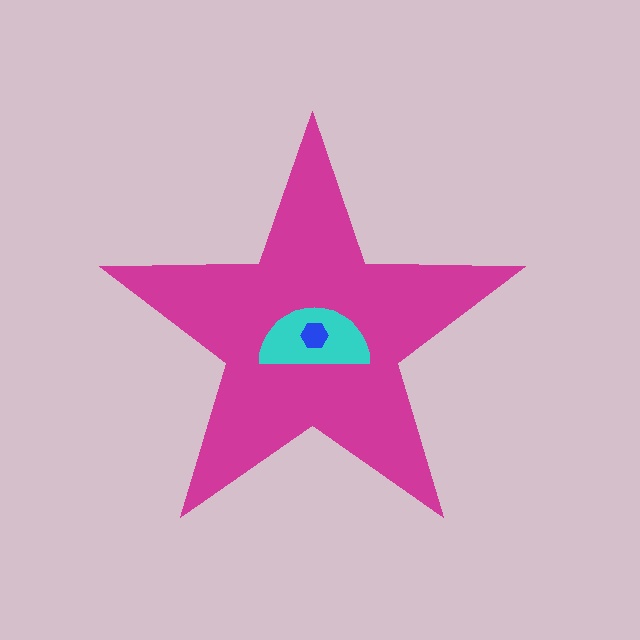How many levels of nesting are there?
3.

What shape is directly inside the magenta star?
The cyan semicircle.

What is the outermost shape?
The magenta star.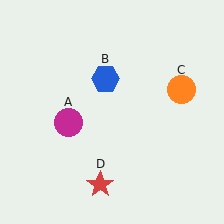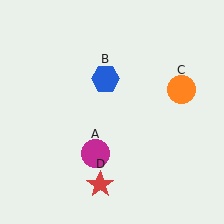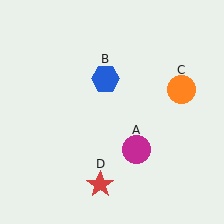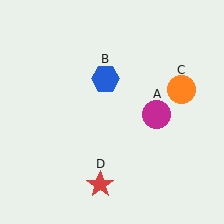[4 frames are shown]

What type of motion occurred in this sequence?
The magenta circle (object A) rotated counterclockwise around the center of the scene.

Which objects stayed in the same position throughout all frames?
Blue hexagon (object B) and orange circle (object C) and red star (object D) remained stationary.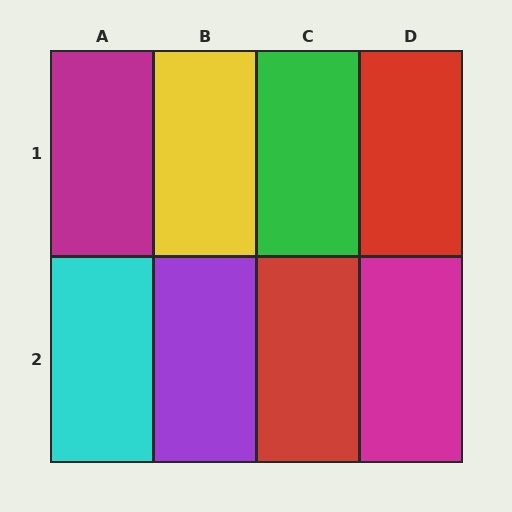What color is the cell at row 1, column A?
Magenta.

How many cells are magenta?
2 cells are magenta.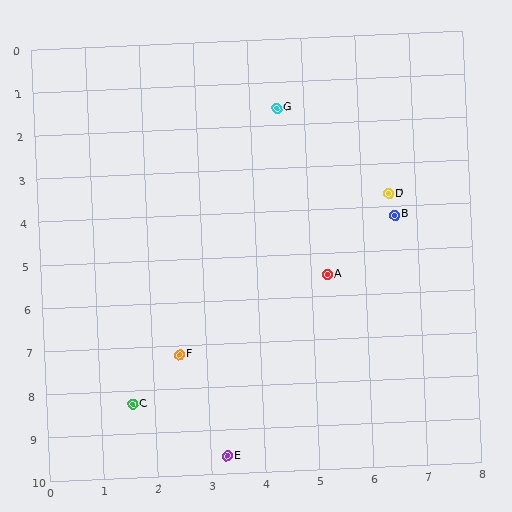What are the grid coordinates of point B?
Point B is at approximately (6.6, 4.2).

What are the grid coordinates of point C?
Point C is at approximately (1.6, 8.3).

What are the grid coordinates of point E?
Point E is at approximately (3.3, 9.6).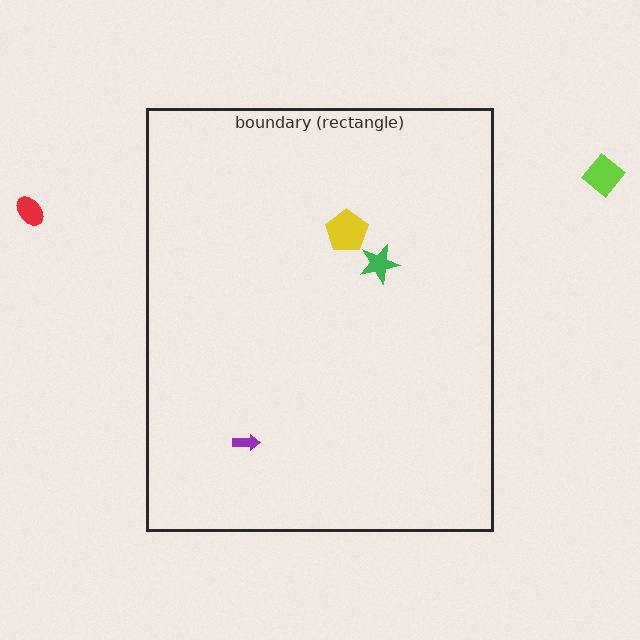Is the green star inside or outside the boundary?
Inside.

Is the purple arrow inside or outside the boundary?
Inside.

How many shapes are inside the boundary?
3 inside, 2 outside.